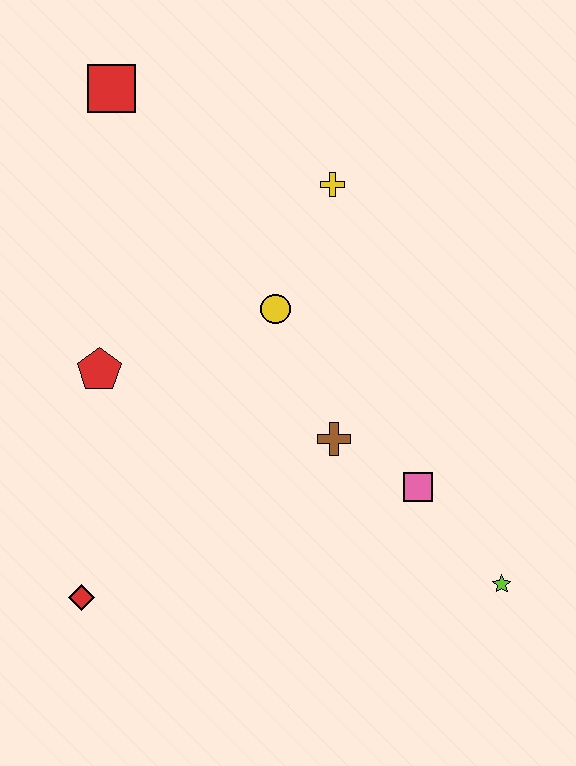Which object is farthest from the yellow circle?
The lime star is farthest from the yellow circle.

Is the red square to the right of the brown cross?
No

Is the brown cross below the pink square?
No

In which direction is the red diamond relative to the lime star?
The red diamond is to the left of the lime star.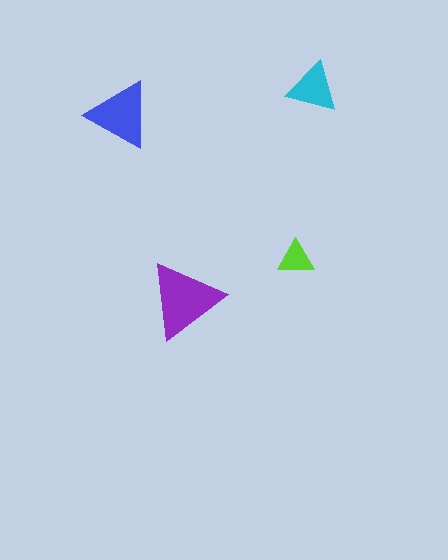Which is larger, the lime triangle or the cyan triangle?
The cyan one.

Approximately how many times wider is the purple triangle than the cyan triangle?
About 1.5 times wider.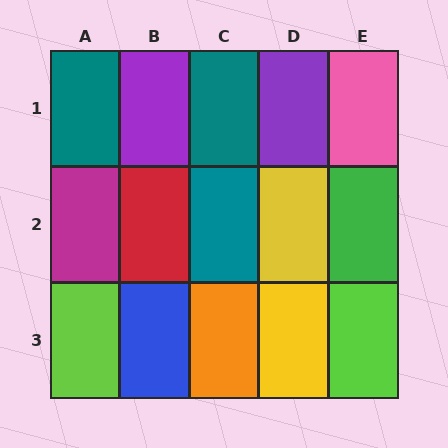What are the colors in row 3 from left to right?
Lime, blue, orange, yellow, lime.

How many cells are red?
1 cell is red.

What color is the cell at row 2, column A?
Magenta.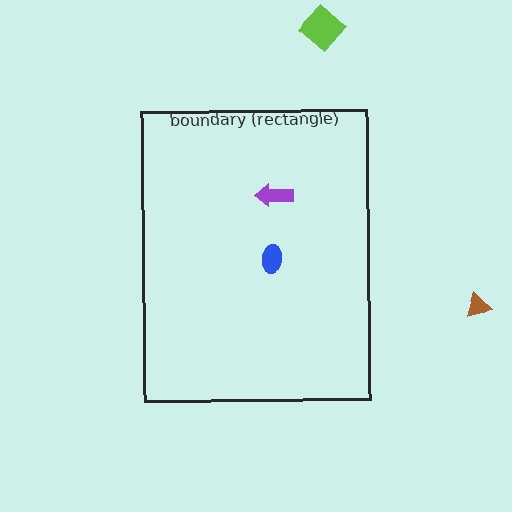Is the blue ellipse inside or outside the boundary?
Inside.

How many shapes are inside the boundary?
2 inside, 2 outside.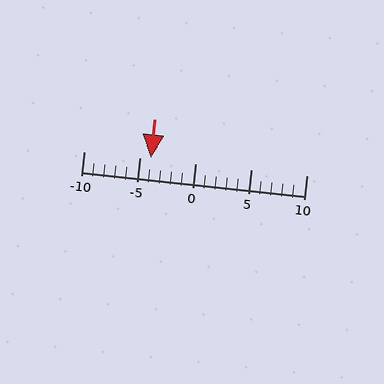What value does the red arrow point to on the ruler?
The red arrow points to approximately -4.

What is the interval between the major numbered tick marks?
The major tick marks are spaced 5 units apart.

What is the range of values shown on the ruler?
The ruler shows values from -10 to 10.